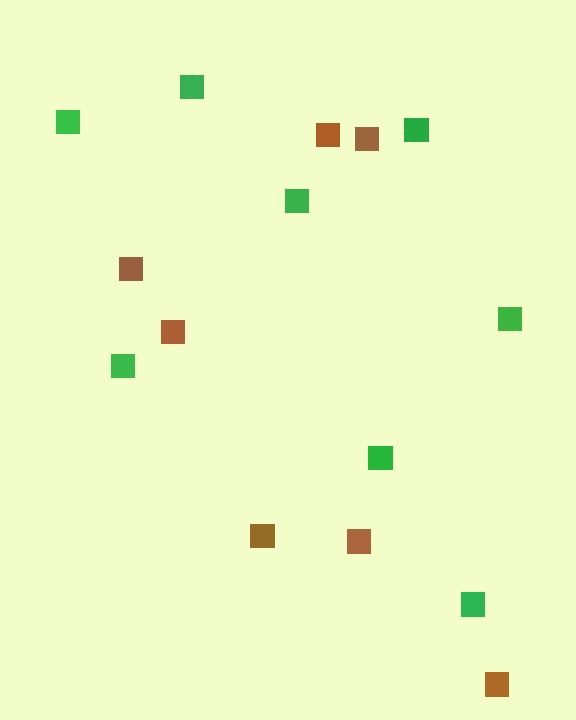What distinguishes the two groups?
There are 2 groups: one group of green squares (8) and one group of brown squares (7).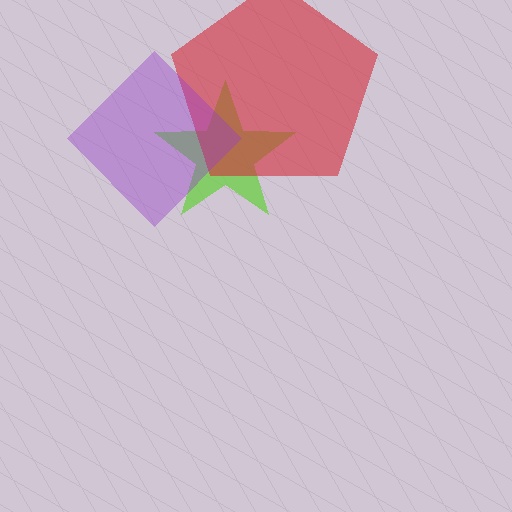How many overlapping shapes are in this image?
There are 3 overlapping shapes in the image.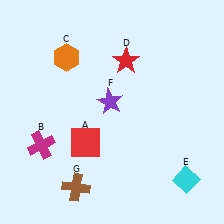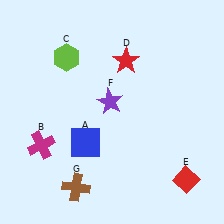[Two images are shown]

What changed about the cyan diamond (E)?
In Image 1, E is cyan. In Image 2, it changed to red.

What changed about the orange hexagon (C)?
In Image 1, C is orange. In Image 2, it changed to lime.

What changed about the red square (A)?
In Image 1, A is red. In Image 2, it changed to blue.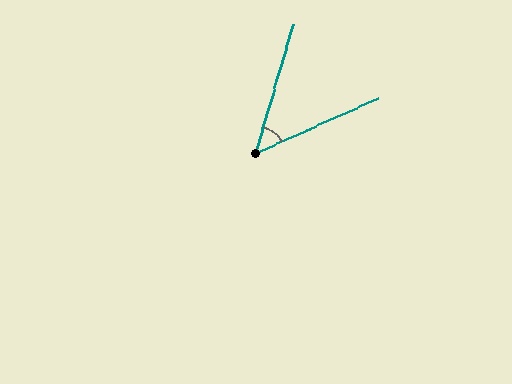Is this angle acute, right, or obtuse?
It is acute.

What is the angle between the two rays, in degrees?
Approximately 49 degrees.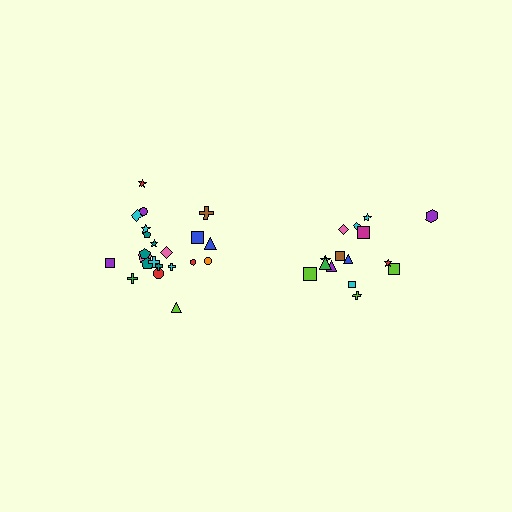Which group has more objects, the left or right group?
The left group.